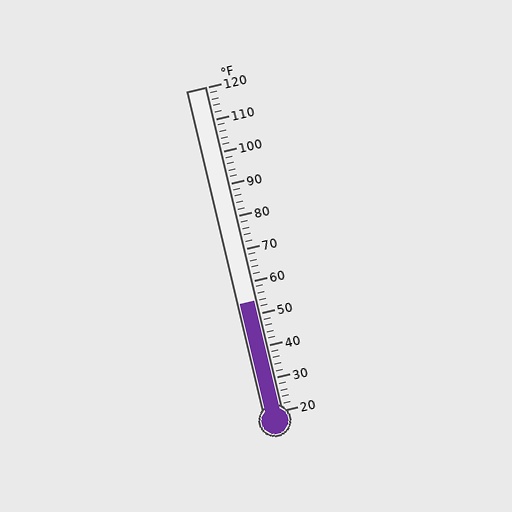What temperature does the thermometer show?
The thermometer shows approximately 54°F.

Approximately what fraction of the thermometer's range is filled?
The thermometer is filled to approximately 35% of its range.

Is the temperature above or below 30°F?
The temperature is above 30°F.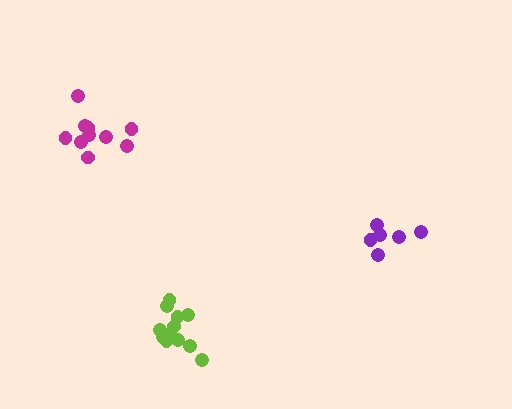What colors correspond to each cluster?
The clusters are colored: lime, magenta, purple.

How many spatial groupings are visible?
There are 3 spatial groupings.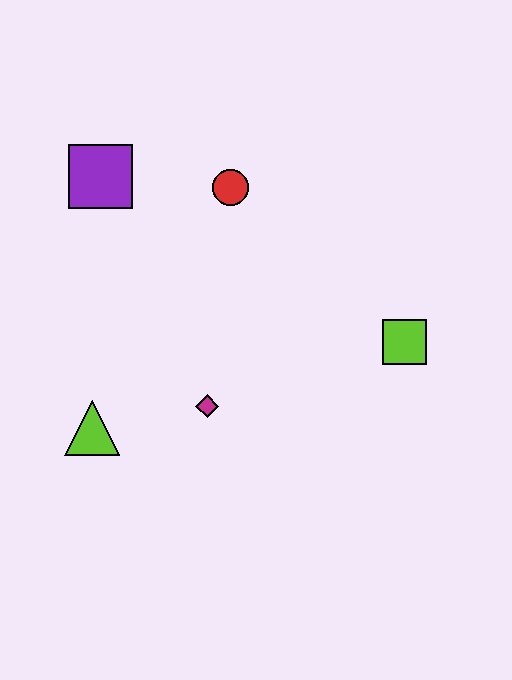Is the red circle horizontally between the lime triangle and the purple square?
No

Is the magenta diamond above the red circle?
No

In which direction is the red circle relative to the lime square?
The red circle is to the left of the lime square.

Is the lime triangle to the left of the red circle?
Yes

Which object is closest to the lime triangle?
The magenta diamond is closest to the lime triangle.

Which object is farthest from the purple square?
The lime square is farthest from the purple square.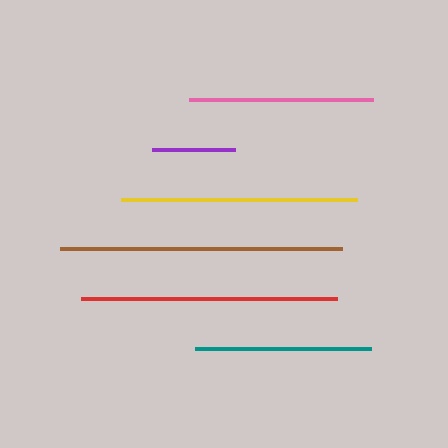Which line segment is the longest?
The brown line is the longest at approximately 282 pixels.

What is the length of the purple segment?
The purple segment is approximately 83 pixels long.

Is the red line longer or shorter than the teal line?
The red line is longer than the teal line.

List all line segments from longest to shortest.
From longest to shortest: brown, red, yellow, pink, teal, purple.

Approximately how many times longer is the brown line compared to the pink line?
The brown line is approximately 1.5 times the length of the pink line.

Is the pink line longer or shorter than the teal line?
The pink line is longer than the teal line.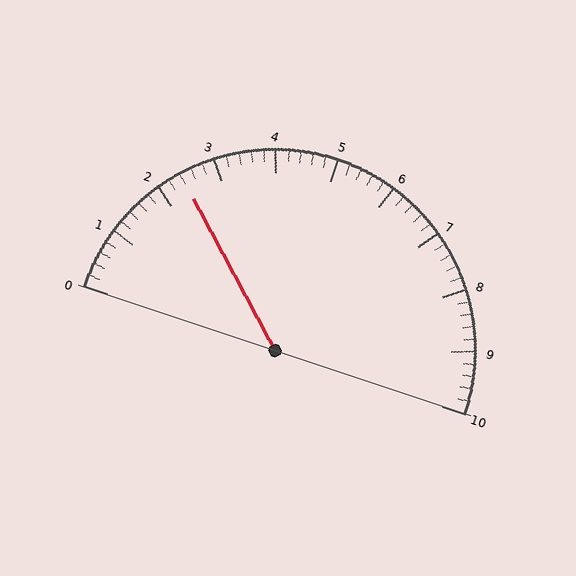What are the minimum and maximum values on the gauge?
The gauge ranges from 0 to 10.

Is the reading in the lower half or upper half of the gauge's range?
The reading is in the lower half of the range (0 to 10).